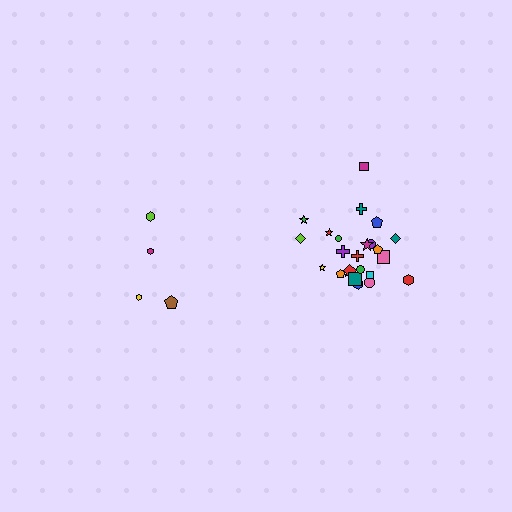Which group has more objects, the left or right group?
The right group.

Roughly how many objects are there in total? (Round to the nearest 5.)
Roughly 30 objects in total.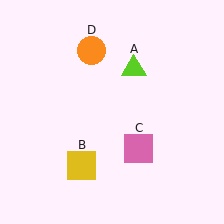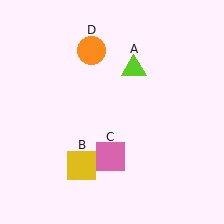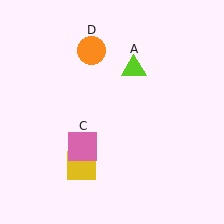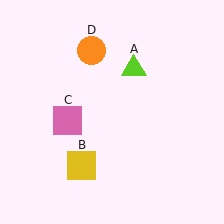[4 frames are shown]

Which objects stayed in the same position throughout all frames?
Lime triangle (object A) and yellow square (object B) and orange circle (object D) remained stationary.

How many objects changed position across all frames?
1 object changed position: pink square (object C).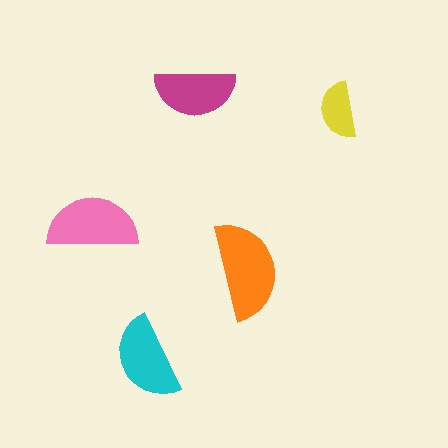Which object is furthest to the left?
The pink semicircle is leftmost.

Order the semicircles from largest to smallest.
the orange one, the pink one, the cyan one, the magenta one, the yellow one.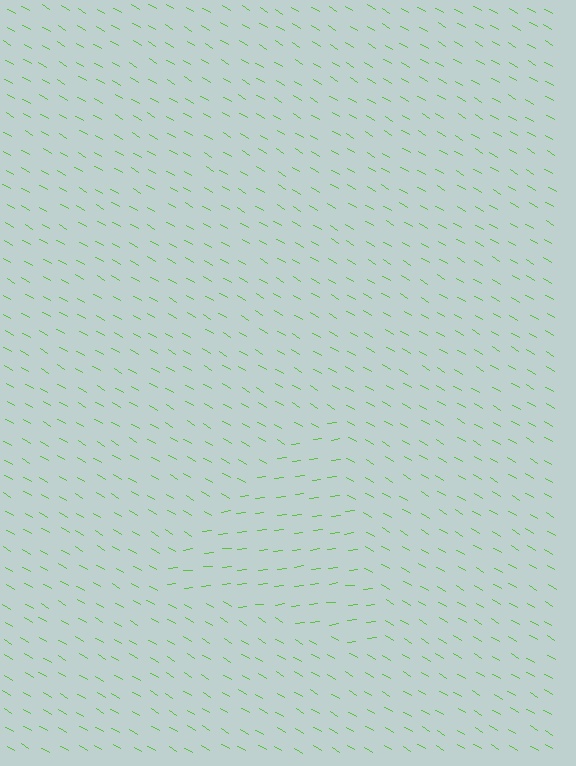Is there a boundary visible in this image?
Yes, there is a texture boundary formed by a change in line orientation.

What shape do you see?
I see a triangle.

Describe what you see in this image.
The image is filled with small lime line segments. A triangle region in the image has lines oriented differently from the surrounding lines, creating a visible texture boundary.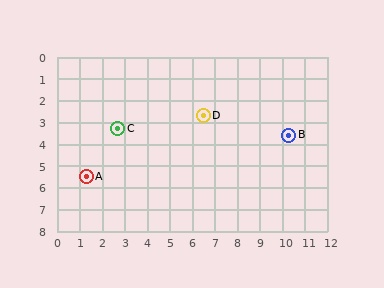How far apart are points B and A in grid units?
Points B and A are about 9.2 grid units apart.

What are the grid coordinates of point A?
Point A is at approximately (1.3, 5.5).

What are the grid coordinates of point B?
Point B is at approximately (10.3, 3.6).